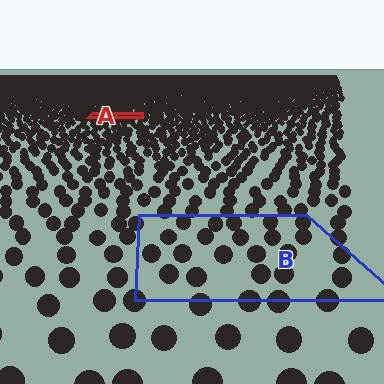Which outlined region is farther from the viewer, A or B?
Region A is farther from the viewer — the texture elements inside it appear smaller and more densely packed.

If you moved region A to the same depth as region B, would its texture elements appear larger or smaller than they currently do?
They would appear larger. At a closer depth, the same texture elements are projected at a bigger on-screen size.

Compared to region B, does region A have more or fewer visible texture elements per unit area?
Region A has more texture elements per unit area — they are packed more densely because it is farther away.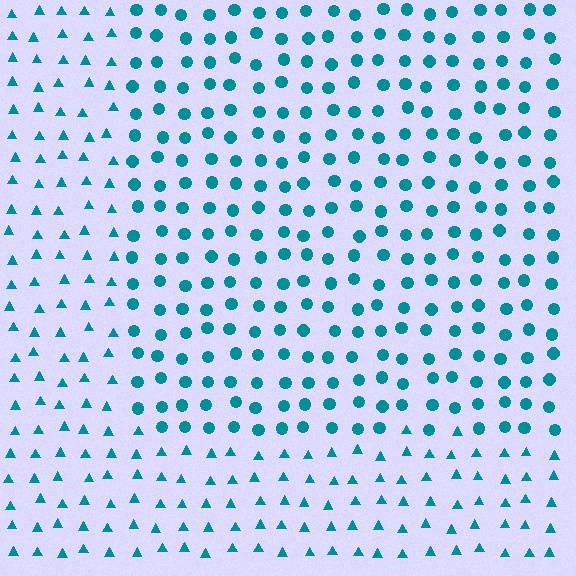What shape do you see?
I see a rectangle.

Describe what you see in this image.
The image is filled with small teal elements arranged in a uniform grid. A rectangle-shaped region contains circles, while the surrounding area contains triangles. The boundary is defined purely by the change in element shape.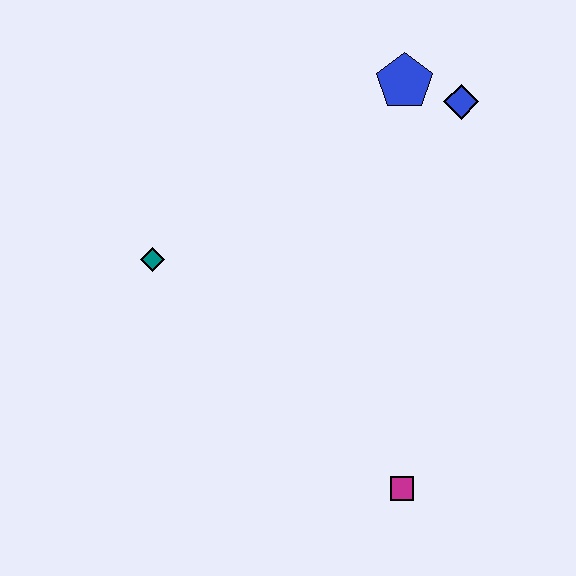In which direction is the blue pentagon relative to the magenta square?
The blue pentagon is above the magenta square.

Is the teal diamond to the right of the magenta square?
No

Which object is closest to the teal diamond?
The blue pentagon is closest to the teal diamond.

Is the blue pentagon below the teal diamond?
No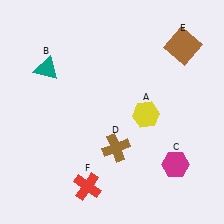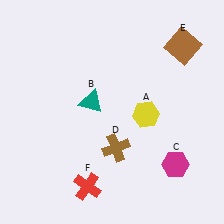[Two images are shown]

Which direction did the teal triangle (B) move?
The teal triangle (B) moved right.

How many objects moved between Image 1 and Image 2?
1 object moved between the two images.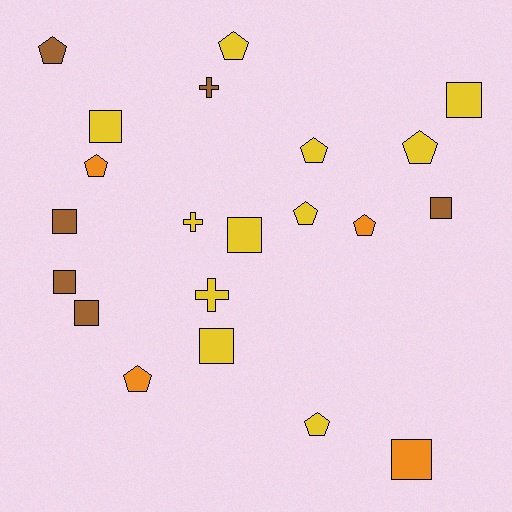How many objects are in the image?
There are 21 objects.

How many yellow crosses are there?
There are 2 yellow crosses.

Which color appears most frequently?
Yellow, with 11 objects.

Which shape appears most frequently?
Square, with 9 objects.